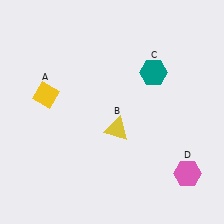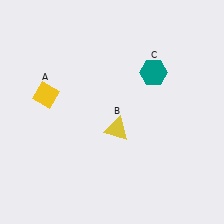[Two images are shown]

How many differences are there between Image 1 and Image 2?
There is 1 difference between the two images.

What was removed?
The pink hexagon (D) was removed in Image 2.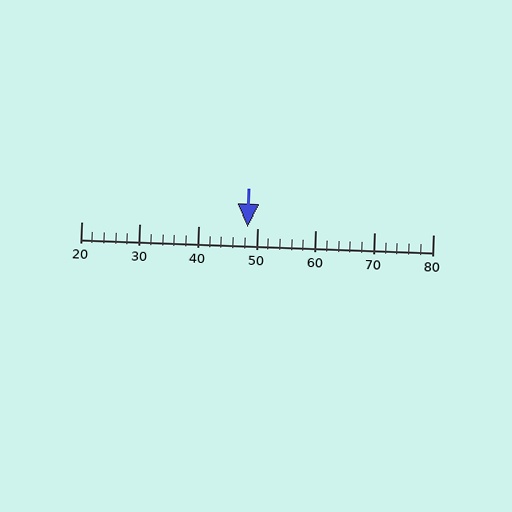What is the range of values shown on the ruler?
The ruler shows values from 20 to 80.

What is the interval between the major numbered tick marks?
The major tick marks are spaced 10 units apart.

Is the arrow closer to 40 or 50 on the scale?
The arrow is closer to 50.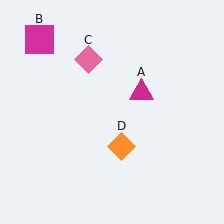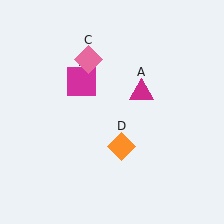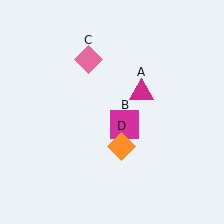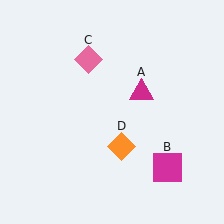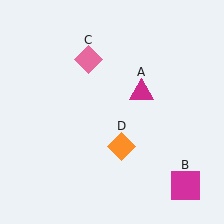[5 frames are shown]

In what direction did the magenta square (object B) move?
The magenta square (object B) moved down and to the right.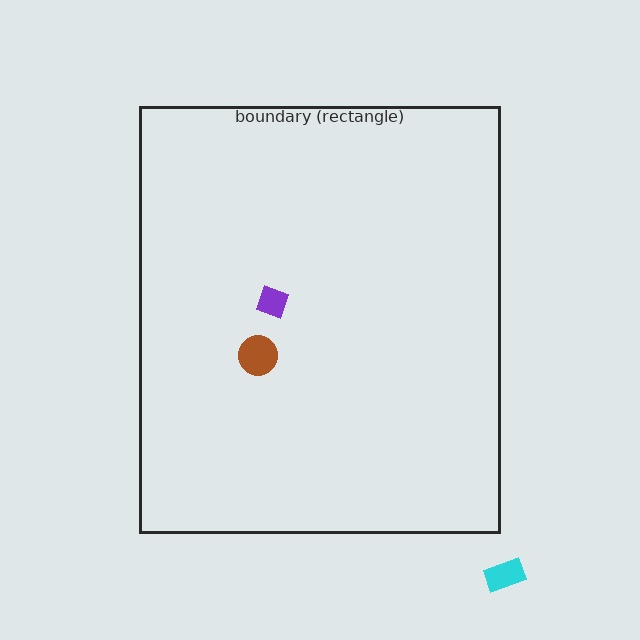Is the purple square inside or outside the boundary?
Inside.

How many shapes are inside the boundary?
2 inside, 1 outside.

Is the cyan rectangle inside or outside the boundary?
Outside.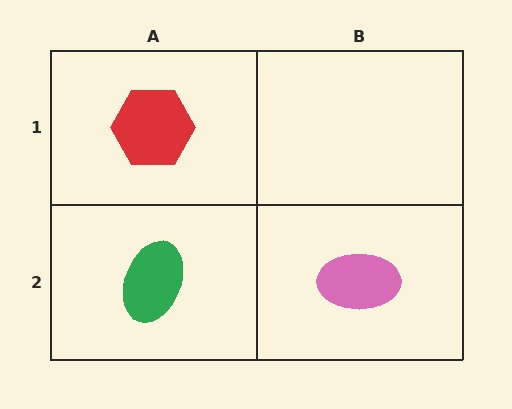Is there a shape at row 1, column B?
No, that cell is empty.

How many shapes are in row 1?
1 shape.